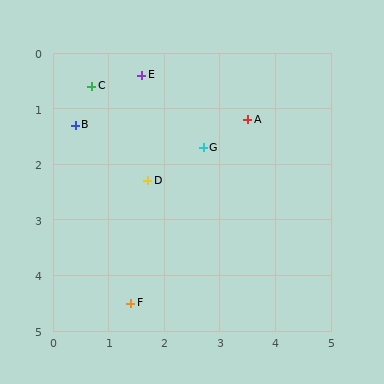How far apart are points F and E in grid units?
Points F and E are about 4.1 grid units apart.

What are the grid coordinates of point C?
Point C is at approximately (0.7, 0.6).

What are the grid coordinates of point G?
Point G is at approximately (2.7, 1.7).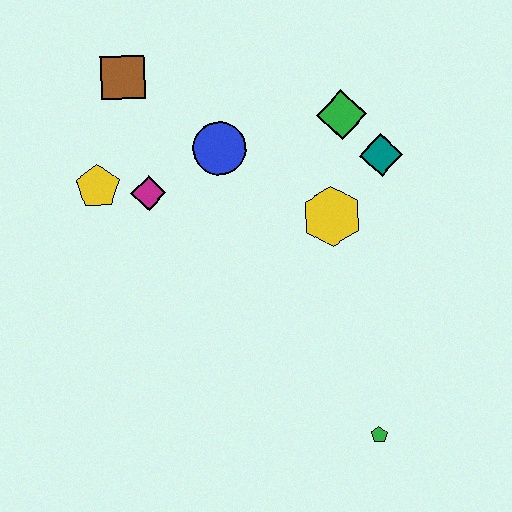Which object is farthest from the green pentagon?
The brown square is farthest from the green pentagon.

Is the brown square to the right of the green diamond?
No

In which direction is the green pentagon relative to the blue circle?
The green pentagon is below the blue circle.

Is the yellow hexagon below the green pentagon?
No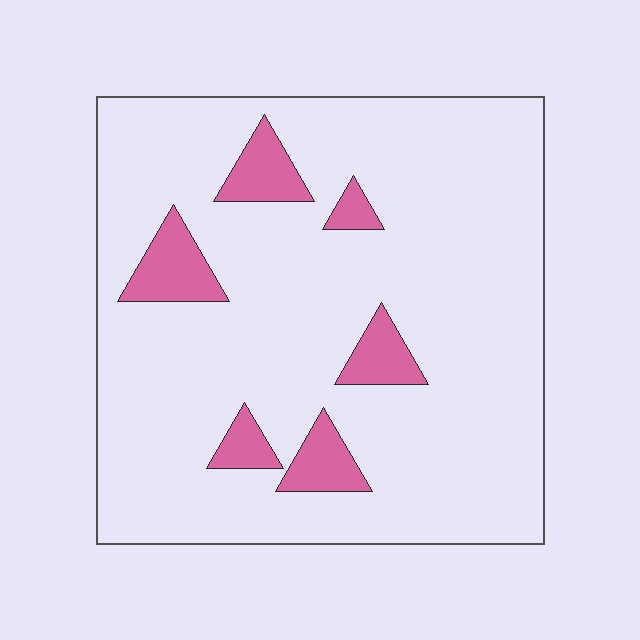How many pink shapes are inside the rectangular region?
6.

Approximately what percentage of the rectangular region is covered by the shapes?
Approximately 10%.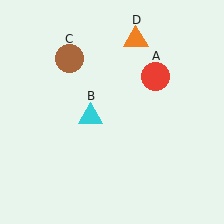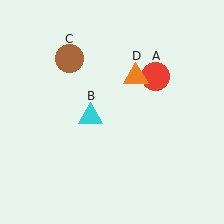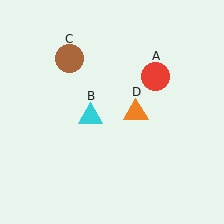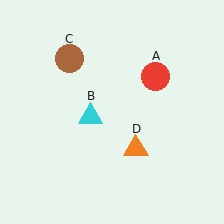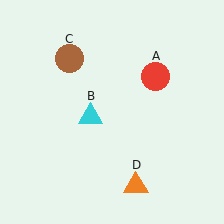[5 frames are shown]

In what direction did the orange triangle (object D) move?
The orange triangle (object D) moved down.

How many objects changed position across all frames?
1 object changed position: orange triangle (object D).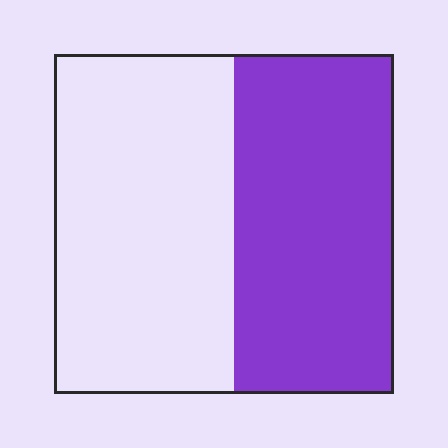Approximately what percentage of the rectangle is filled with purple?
Approximately 45%.